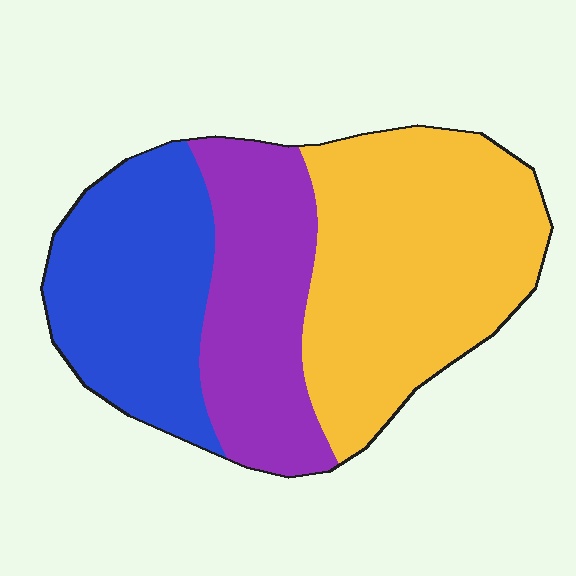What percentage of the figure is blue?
Blue takes up between a sixth and a third of the figure.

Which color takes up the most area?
Yellow, at roughly 45%.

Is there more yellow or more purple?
Yellow.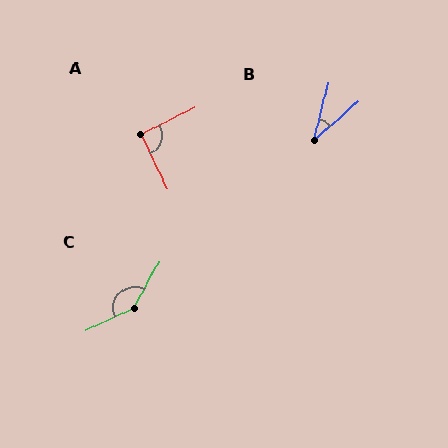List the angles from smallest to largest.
B (35°), A (91°), C (144°).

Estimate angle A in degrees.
Approximately 91 degrees.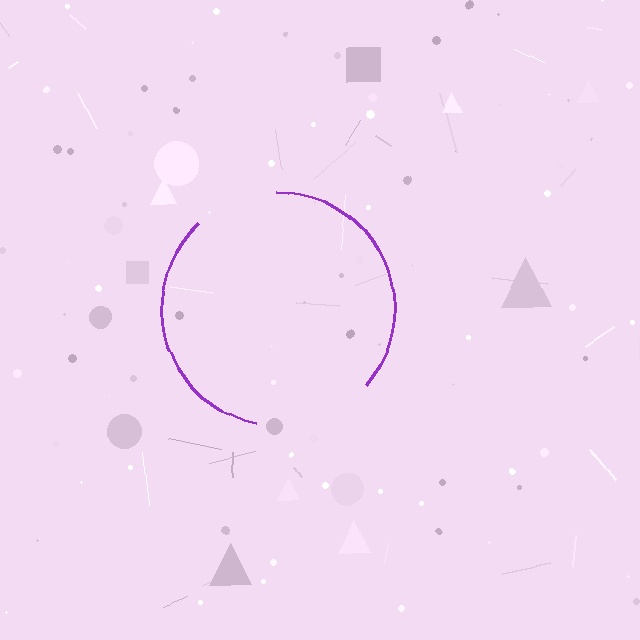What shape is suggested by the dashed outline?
The dashed outline suggests a circle.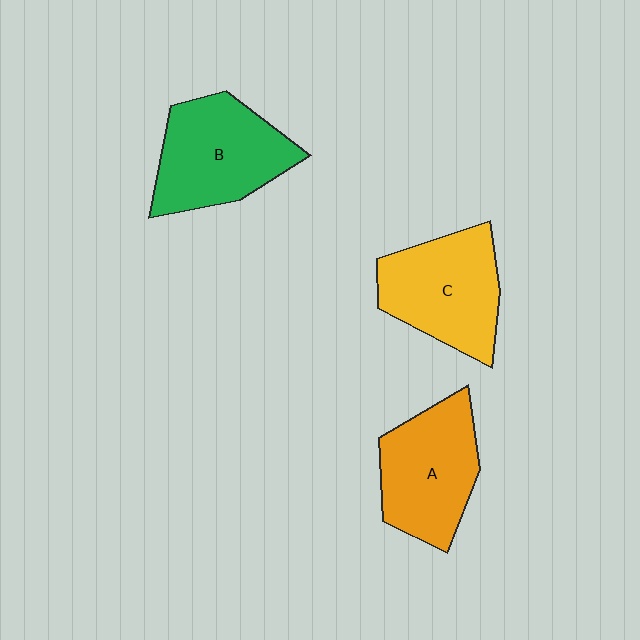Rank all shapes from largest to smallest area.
From largest to smallest: B (green), C (yellow), A (orange).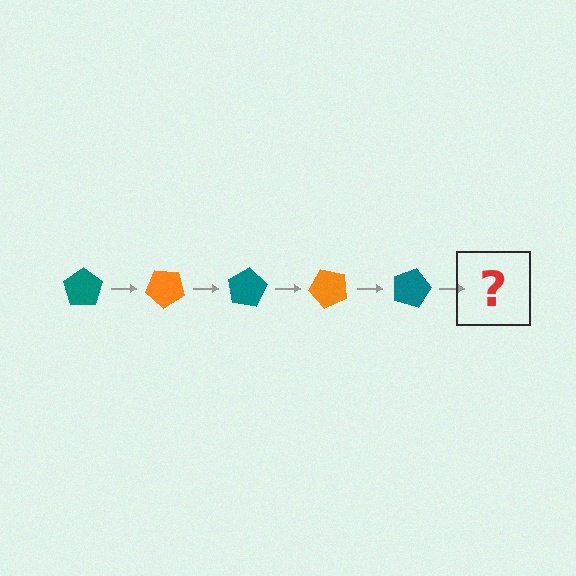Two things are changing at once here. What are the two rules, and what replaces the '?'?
The two rules are that it rotates 40 degrees each step and the color cycles through teal and orange. The '?' should be an orange pentagon, rotated 200 degrees from the start.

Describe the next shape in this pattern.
It should be an orange pentagon, rotated 200 degrees from the start.